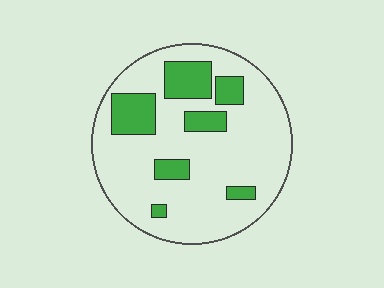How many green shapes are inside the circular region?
7.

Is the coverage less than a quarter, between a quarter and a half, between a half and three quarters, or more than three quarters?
Less than a quarter.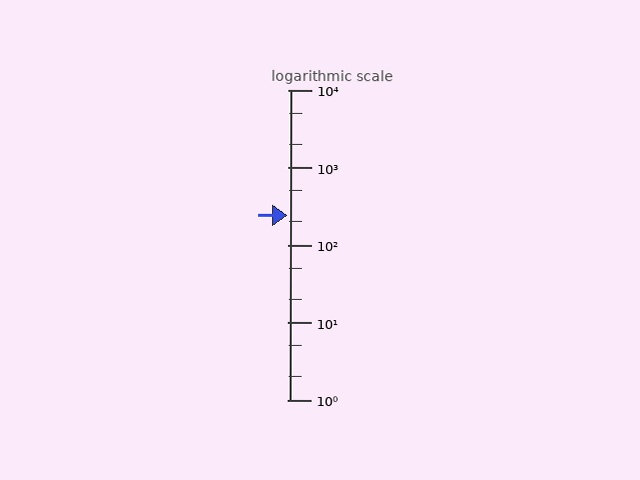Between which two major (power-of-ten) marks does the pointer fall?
The pointer is between 100 and 1000.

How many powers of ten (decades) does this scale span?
The scale spans 4 decades, from 1 to 10000.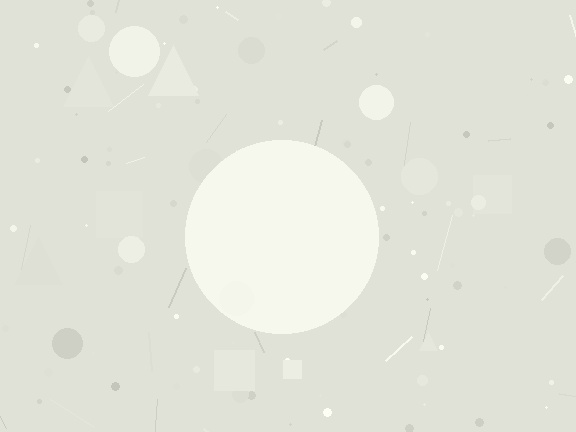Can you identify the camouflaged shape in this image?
The camouflaged shape is a circle.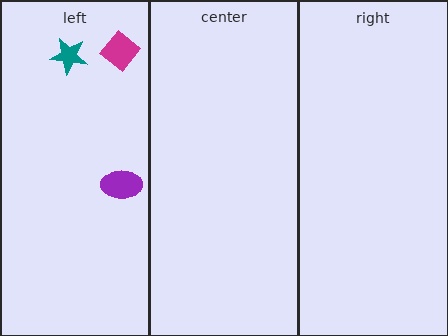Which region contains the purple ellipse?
The left region.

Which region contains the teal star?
The left region.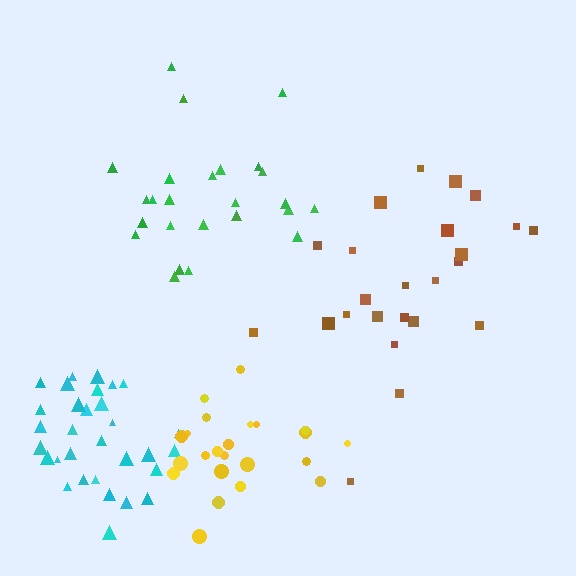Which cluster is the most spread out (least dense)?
Green.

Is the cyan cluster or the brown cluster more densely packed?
Cyan.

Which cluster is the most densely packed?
Cyan.